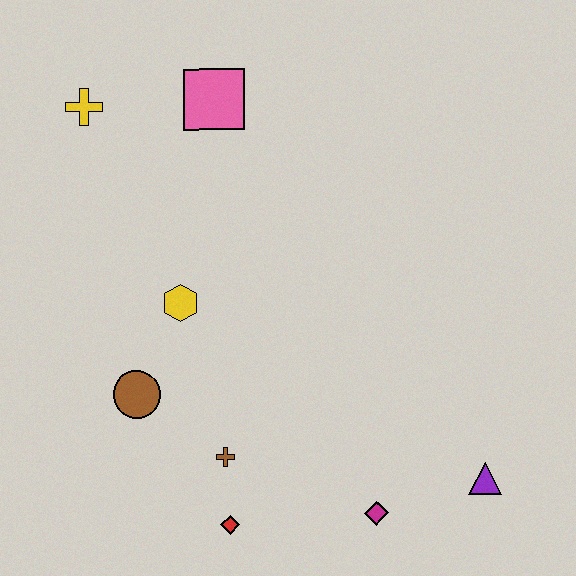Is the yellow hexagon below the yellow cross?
Yes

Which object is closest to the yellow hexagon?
The brown circle is closest to the yellow hexagon.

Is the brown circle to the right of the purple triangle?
No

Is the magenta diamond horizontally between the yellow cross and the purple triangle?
Yes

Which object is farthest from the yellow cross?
The purple triangle is farthest from the yellow cross.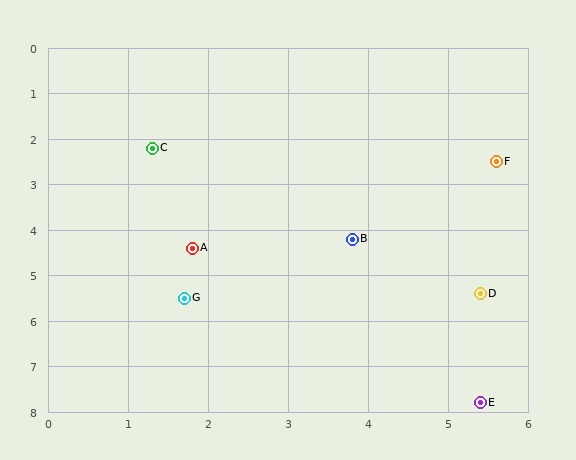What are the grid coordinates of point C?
Point C is at approximately (1.3, 2.2).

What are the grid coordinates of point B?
Point B is at approximately (3.8, 4.2).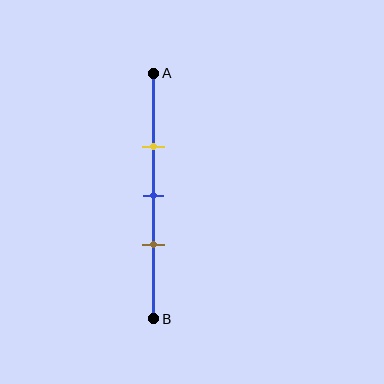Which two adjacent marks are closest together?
The blue and brown marks are the closest adjacent pair.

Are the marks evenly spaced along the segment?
Yes, the marks are approximately evenly spaced.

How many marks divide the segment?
There are 3 marks dividing the segment.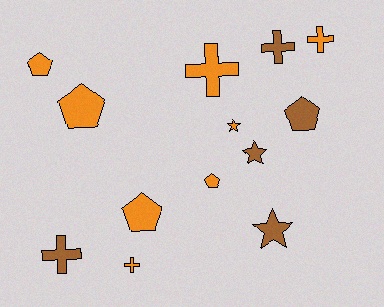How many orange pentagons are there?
There are 4 orange pentagons.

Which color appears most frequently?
Orange, with 8 objects.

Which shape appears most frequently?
Pentagon, with 5 objects.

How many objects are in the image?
There are 13 objects.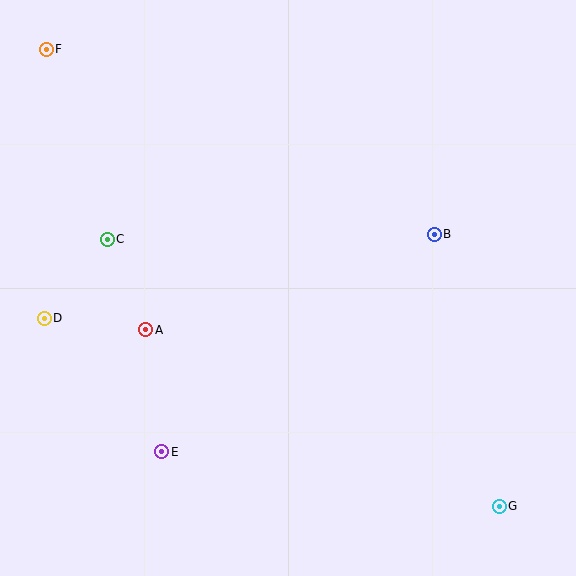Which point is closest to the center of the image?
Point A at (146, 330) is closest to the center.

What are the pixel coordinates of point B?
Point B is at (434, 234).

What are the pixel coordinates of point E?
Point E is at (162, 452).